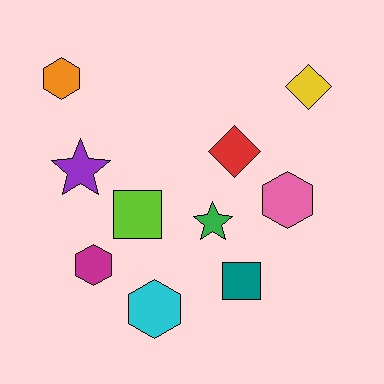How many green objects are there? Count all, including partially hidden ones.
There is 1 green object.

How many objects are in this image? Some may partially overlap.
There are 10 objects.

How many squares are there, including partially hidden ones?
There are 2 squares.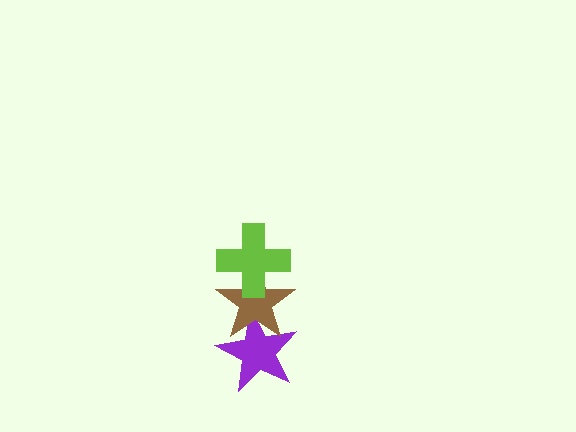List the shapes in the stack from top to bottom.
From top to bottom: the lime cross, the brown star, the purple star.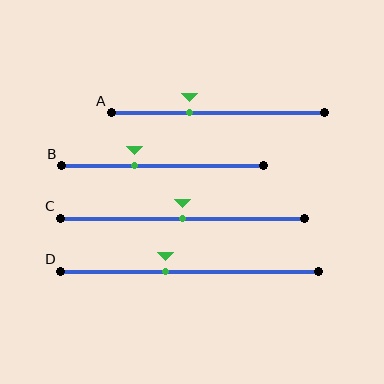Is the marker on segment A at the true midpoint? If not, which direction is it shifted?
No, the marker on segment A is shifted to the left by about 13% of the segment length.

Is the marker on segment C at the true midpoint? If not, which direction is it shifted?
Yes, the marker on segment C is at the true midpoint.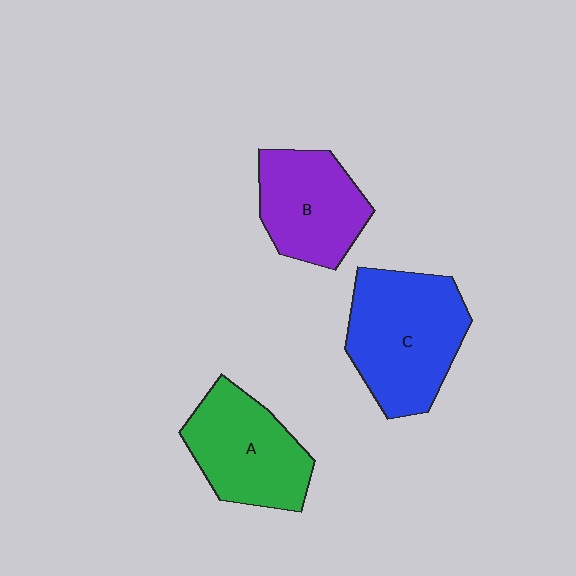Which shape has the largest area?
Shape C (blue).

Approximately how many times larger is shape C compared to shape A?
Approximately 1.2 times.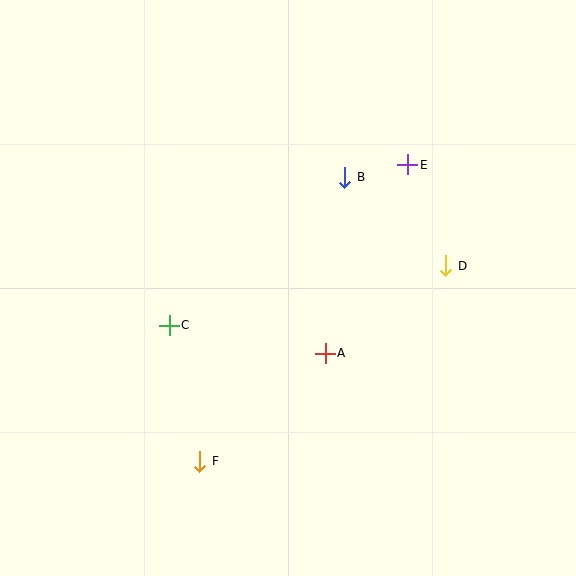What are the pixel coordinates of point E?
Point E is at (408, 165).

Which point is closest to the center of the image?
Point A at (325, 353) is closest to the center.